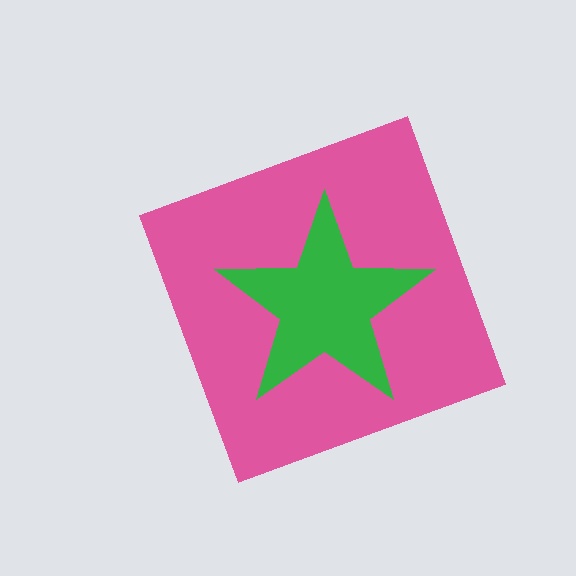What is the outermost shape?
The pink diamond.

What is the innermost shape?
The green star.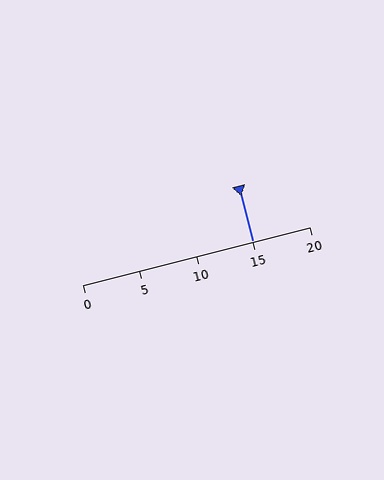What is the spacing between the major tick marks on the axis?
The major ticks are spaced 5 apart.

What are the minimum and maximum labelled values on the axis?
The axis runs from 0 to 20.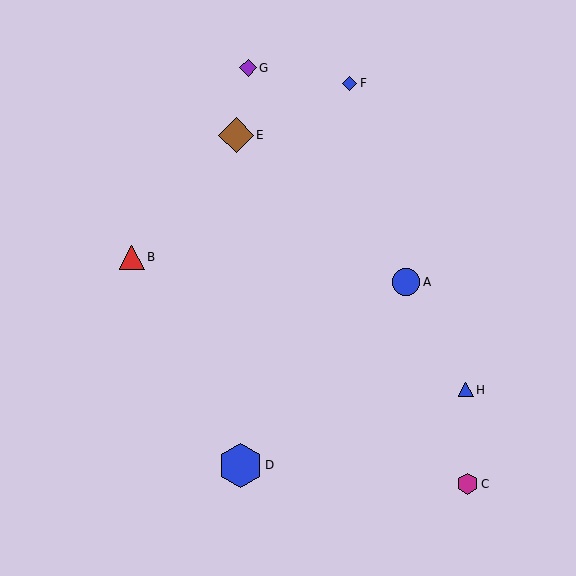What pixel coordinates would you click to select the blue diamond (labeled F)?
Click at (350, 83) to select the blue diamond F.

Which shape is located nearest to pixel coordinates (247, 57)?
The purple diamond (labeled G) at (248, 68) is nearest to that location.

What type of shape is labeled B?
Shape B is a red triangle.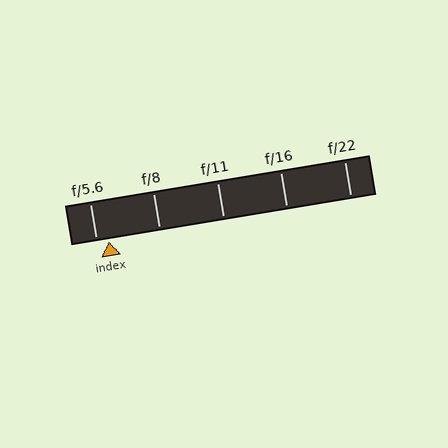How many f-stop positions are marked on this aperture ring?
There are 5 f-stop positions marked.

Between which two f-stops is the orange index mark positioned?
The index mark is between f/5.6 and f/8.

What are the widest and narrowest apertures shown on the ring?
The widest aperture shown is f/5.6 and the narrowest is f/22.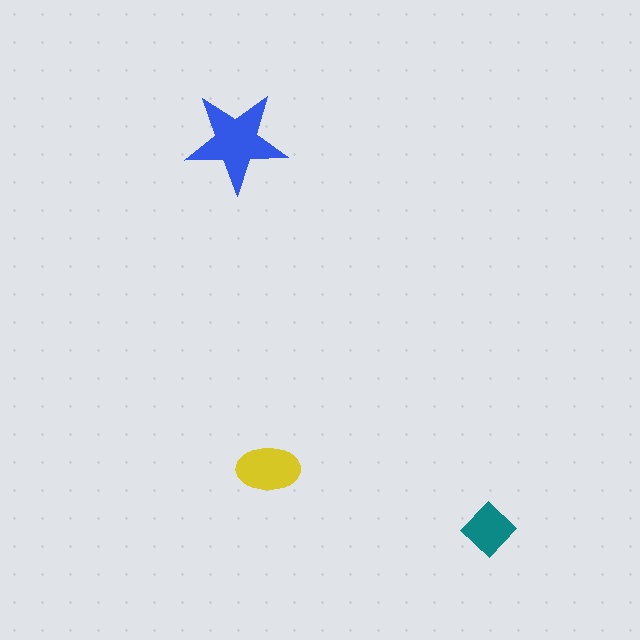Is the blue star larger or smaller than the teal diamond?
Larger.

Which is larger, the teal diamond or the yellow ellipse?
The yellow ellipse.